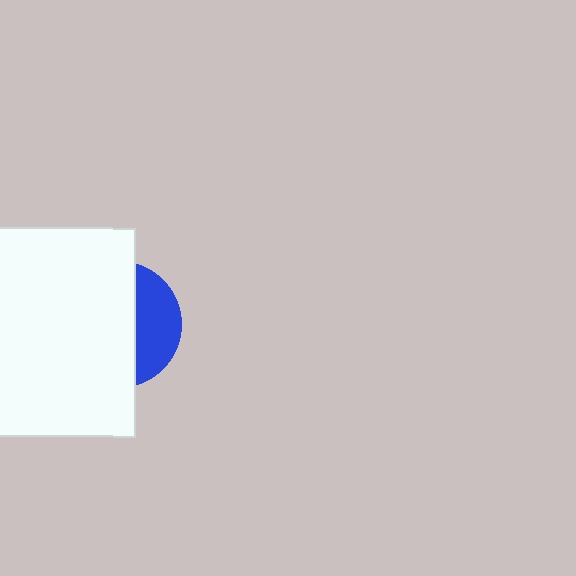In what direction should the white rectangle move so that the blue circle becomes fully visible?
The white rectangle should move left. That is the shortest direction to clear the overlap and leave the blue circle fully visible.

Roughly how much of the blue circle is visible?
A small part of it is visible (roughly 33%).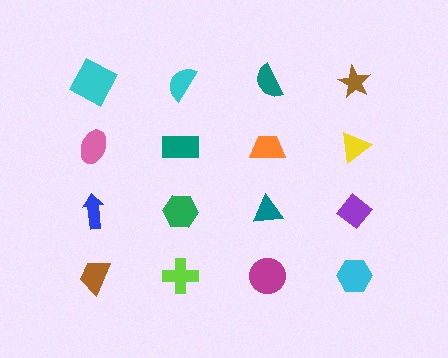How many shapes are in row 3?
4 shapes.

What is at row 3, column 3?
A teal triangle.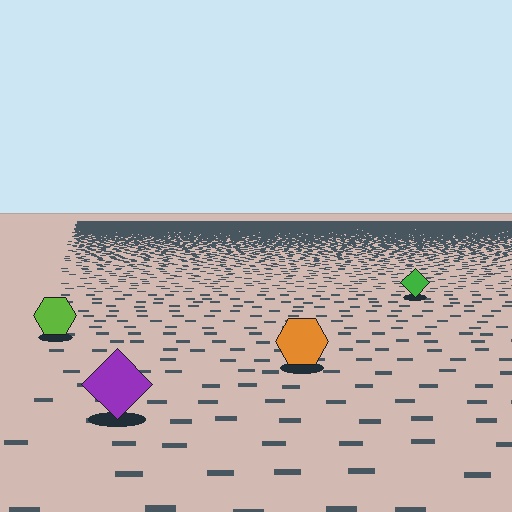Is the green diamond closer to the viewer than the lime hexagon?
No. The lime hexagon is closer — you can tell from the texture gradient: the ground texture is coarser near it.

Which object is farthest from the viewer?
The green diamond is farthest from the viewer. It appears smaller and the ground texture around it is denser.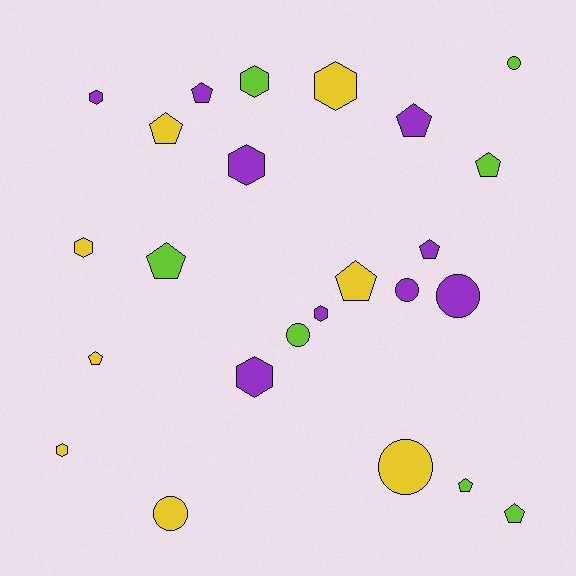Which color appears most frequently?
Purple, with 9 objects.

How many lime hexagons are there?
There is 1 lime hexagon.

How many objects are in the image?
There are 24 objects.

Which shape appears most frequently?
Pentagon, with 10 objects.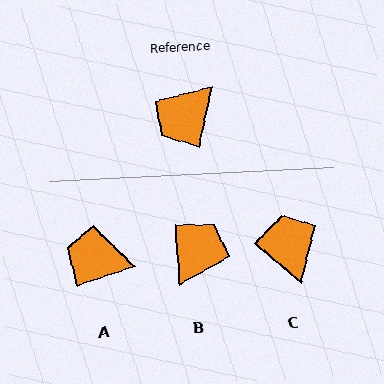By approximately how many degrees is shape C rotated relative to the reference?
Approximately 118 degrees clockwise.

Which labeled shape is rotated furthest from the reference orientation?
B, about 165 degrees away.